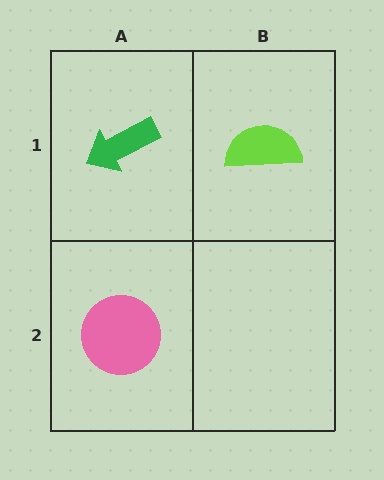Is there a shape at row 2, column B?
No, that cell is empty.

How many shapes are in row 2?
1 shape.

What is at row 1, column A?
A green arrow.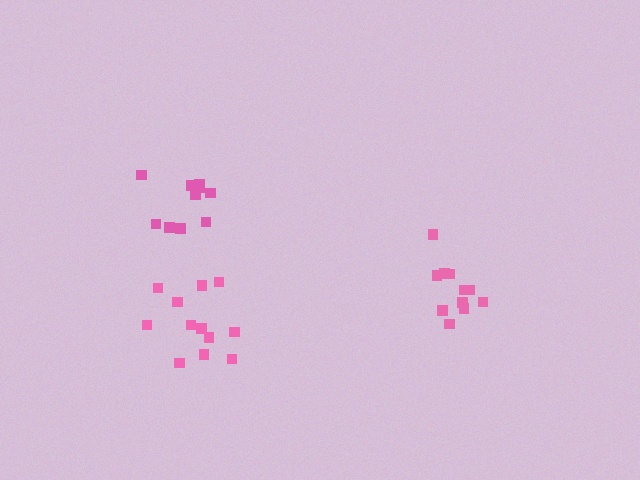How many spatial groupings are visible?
There are 3 spatial groupings.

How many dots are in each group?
Group 1: 10 dots, Group 2: 12 dots, Group 3: 11 dots (33 total).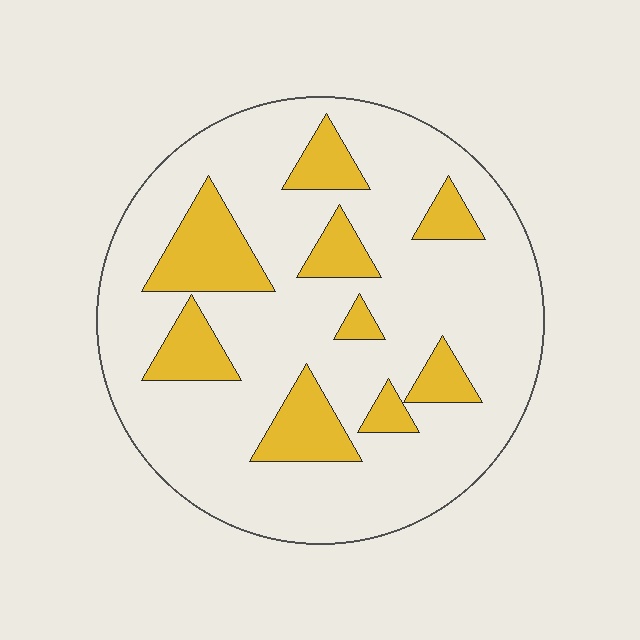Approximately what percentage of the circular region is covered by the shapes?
Approximately 20%.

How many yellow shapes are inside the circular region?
9.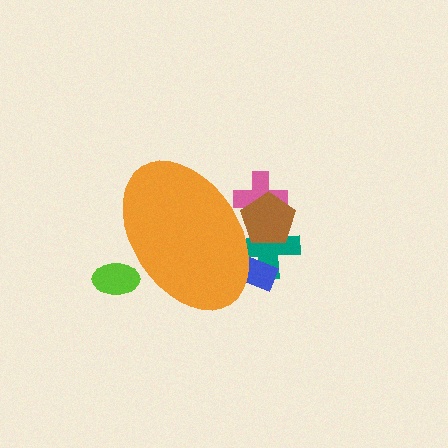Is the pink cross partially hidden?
Yes, the pink cross is partially hidden behind the orange ellipse.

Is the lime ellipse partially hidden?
Yes, the lime ellipse is partially hidden behind the orange ellipse.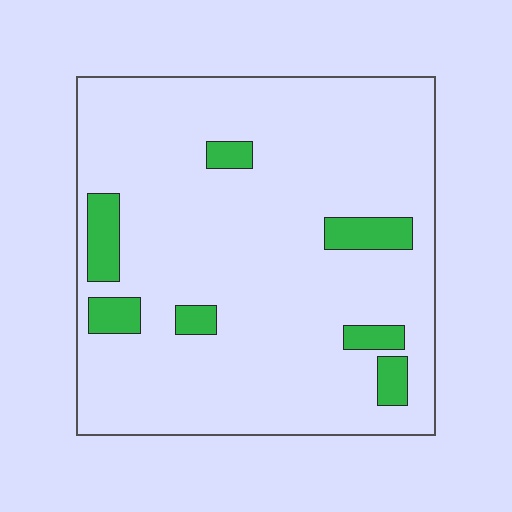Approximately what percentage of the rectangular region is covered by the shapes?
Approximately 10%.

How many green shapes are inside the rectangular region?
7.